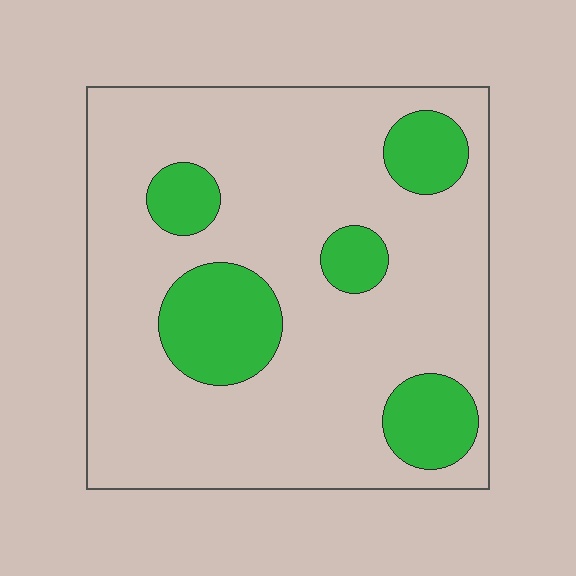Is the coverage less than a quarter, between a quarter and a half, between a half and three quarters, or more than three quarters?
Less than a quarter.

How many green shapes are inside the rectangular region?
5.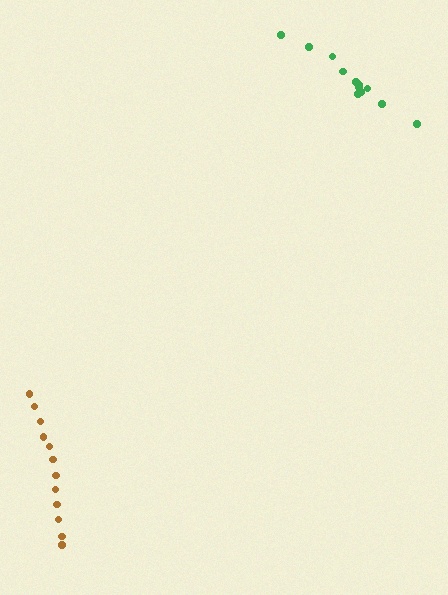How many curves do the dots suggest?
There are 2 distinct paths.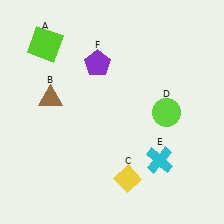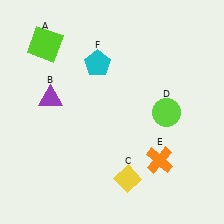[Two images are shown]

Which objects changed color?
B changed from brown to purple. E changed from cyan to orange. F changed from purple to cyan.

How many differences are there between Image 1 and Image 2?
There are 3 differences between the two images.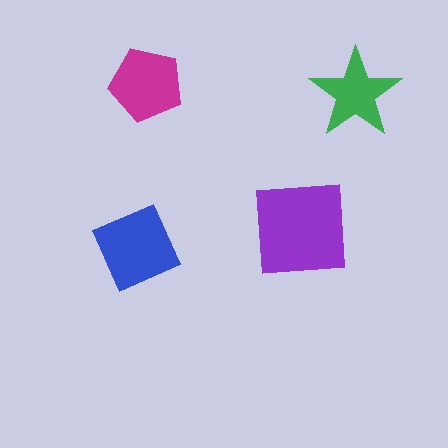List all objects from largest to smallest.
The purple square, the blue square, the magenta pentagon, the green star.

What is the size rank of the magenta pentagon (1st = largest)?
3rd.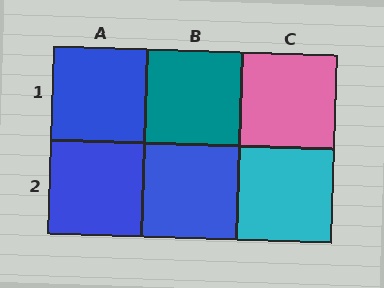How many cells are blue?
3 cells are blue.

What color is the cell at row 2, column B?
Blue.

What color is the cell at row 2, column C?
Cyan.